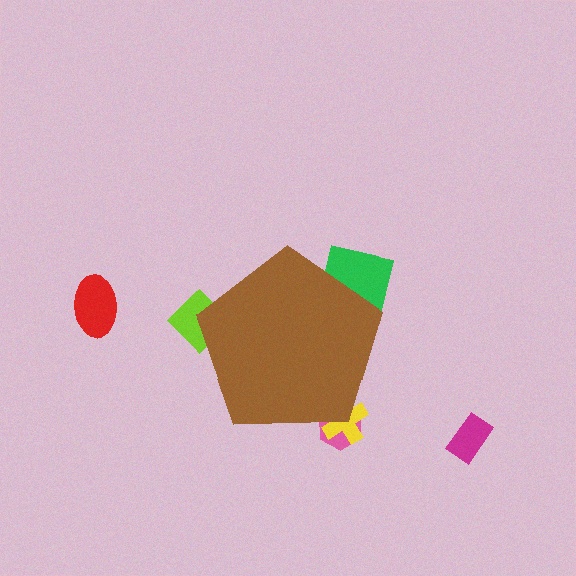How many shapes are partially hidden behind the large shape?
4 shapes are partially hidden.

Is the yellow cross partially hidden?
Yes, the yellow cross is partially hidden behind the brown pentagon.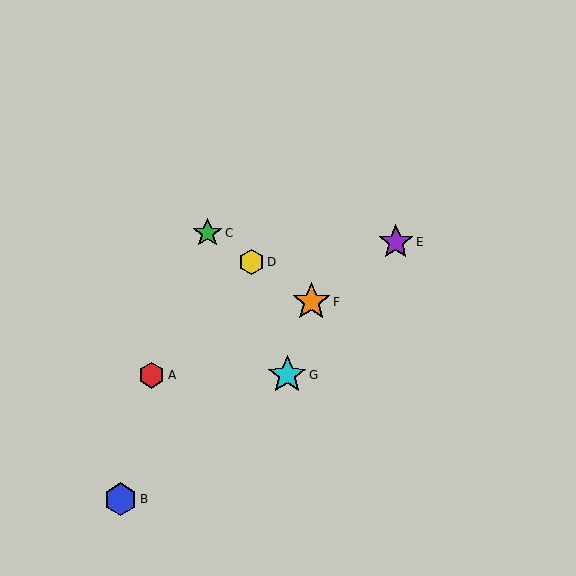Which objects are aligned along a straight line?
Objects C, D, F are aligned along a straight line.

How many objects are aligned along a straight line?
3 objects (C, D, F) are aligned along a straight line.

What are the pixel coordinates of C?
Object C is at (208, 233).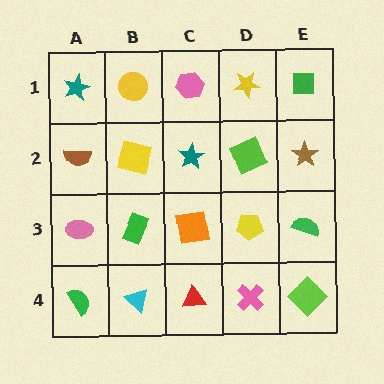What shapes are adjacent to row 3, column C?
A teal star (row 2, column C), a red triangle (row 4, column C), a green rectangle (row 3, column B), a yellow pentagon (row 3, column D).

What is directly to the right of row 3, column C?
A yellow pentagon.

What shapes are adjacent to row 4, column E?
A green semicircle (row 3, column E), a pink cross (row 4, column D).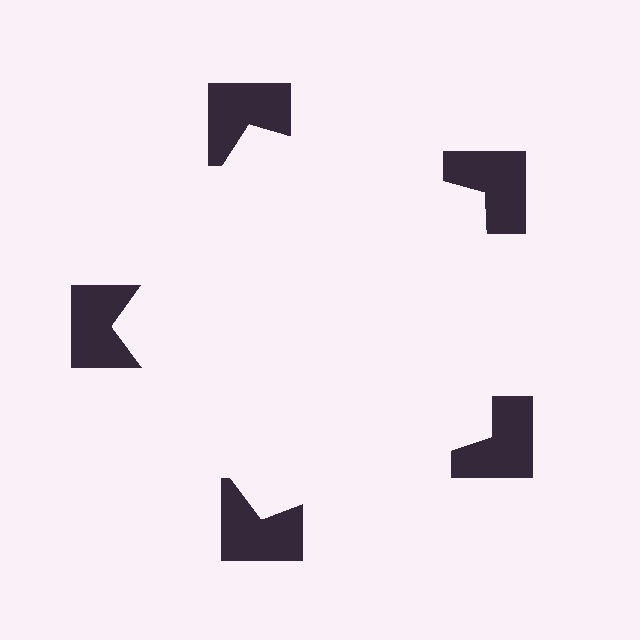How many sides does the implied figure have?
5 sides.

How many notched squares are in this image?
There are 5 — one at each vertex of the illusory pentagon.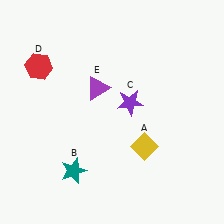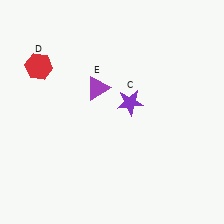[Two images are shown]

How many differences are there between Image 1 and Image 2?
There are 2 differences between the two images.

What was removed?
The teal star (B), the yellow diamond (A) were removed in Image 2.